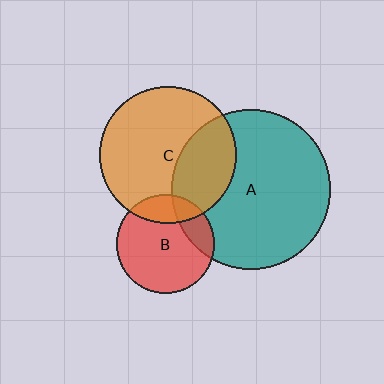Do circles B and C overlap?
Yes.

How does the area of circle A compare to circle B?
Approximately 2.6 times.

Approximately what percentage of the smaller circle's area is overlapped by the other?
Approximately 20%.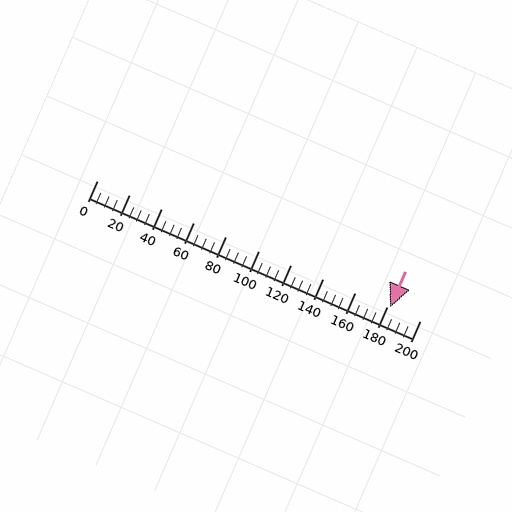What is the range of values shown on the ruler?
The ruler shows values from 0 to 200.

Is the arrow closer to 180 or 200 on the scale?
The arrow is closer to 180.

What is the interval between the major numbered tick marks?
The major tick marks are spaced 20 units apart.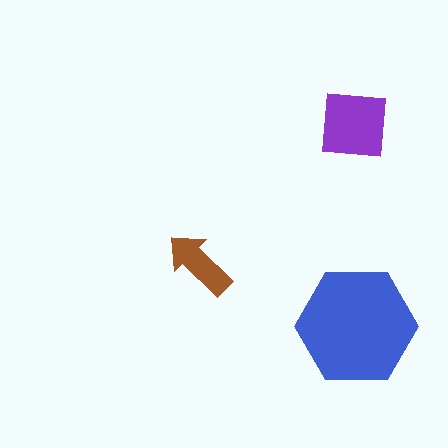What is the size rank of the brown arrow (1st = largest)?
3rd.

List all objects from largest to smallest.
The blue hexagon, the purple square, the brown arrow.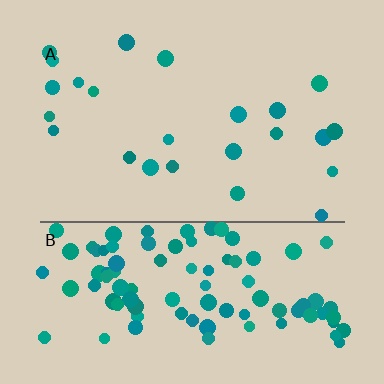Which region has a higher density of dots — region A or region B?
B (the bottom).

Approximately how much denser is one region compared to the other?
Approximately 4.4× — region B over region A.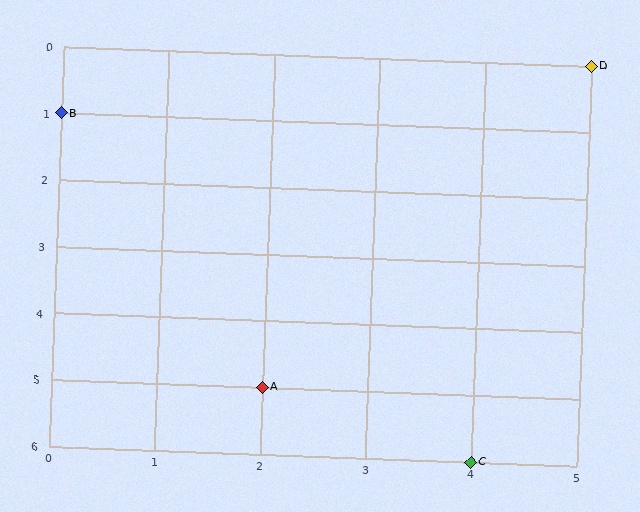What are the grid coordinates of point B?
Point B is at grid coordinates (0, 1).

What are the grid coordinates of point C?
Point C is at grid coordinates (4, 6).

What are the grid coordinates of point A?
Point A is at grid coordinates (2, 5).